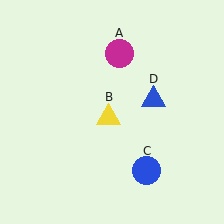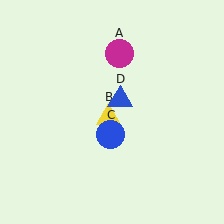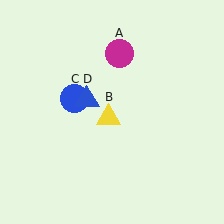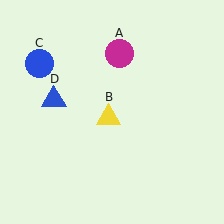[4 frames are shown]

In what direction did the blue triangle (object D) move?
The blue triangle (object D) moved left.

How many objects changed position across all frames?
2 objects changed position: blue circle (object C), blue triangle (object D).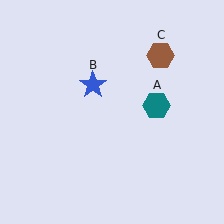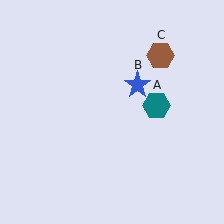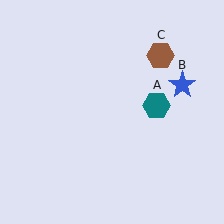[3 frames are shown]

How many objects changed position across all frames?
1 object changed position: blue star (object B).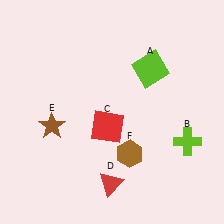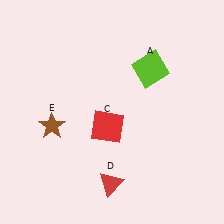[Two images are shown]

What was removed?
The brown hexagon (F), the lime cross (B) were removed in Image 2.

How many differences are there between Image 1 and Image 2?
There are 2 differences between the two images.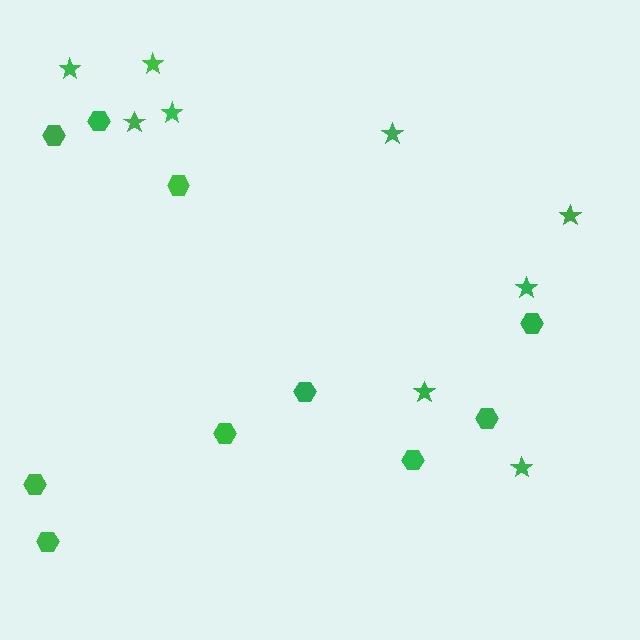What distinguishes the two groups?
There are 2 groups: one group of stars (9) and one group of hexagons (10).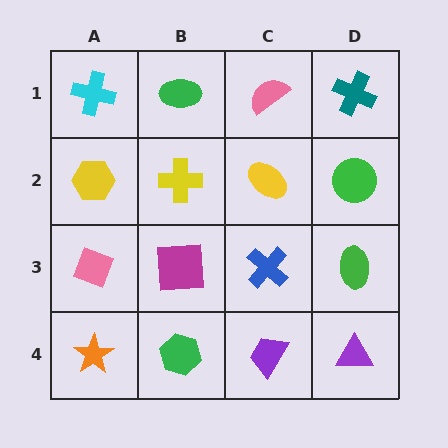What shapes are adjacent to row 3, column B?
A yellow cross (row 2, column B), a green hexagon (row 4, column B), a pink diamond (row 3, column A), a blue cross (row 3, column C).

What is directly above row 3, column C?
A yellow ellipse.